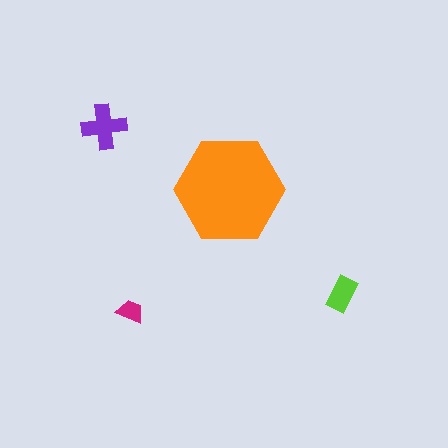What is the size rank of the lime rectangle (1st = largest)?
3rd.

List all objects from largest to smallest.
The orange hexagon, the purple cross, the lime rectangle, the magenta trapezoid.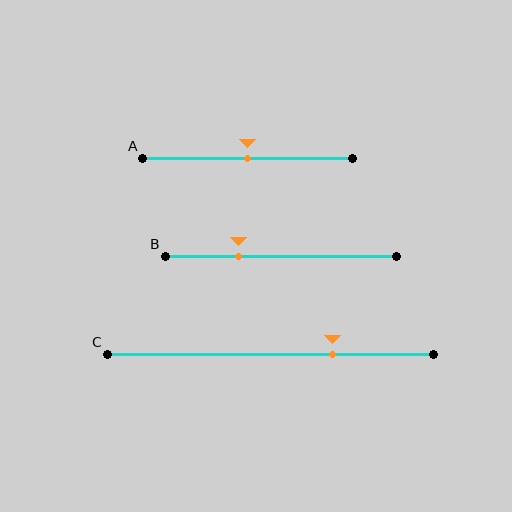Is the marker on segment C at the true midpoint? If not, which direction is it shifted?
No, the marker on segment C is shifted to the right by about 19% of the segment length.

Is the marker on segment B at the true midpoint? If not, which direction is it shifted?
No, the marker on segment B is shifted to the left by about 19% of the segment length.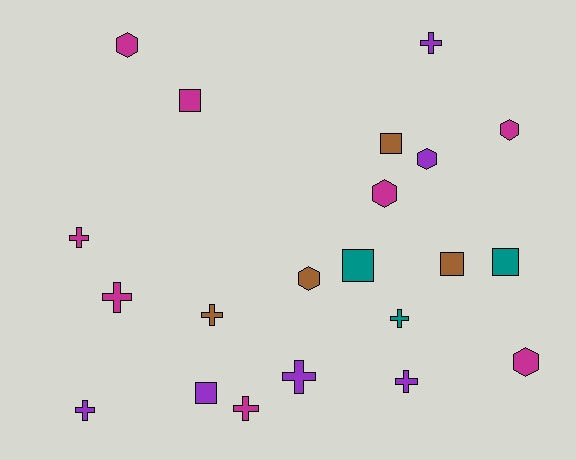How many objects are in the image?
There are 21 objects.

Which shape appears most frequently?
Cross, with 9 objects.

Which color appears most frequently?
Magenta, with 8 objects.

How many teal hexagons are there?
There are no teal hexagons.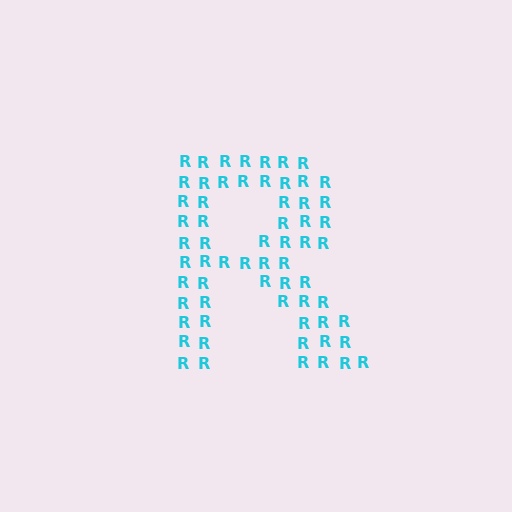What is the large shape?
The large shape is the letter R.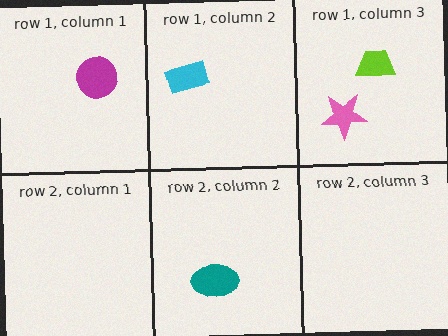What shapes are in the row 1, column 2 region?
The cyan rectangle.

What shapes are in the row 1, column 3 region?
The pink star, the lime trapezoid.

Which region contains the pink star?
The row 1, column 3 region.